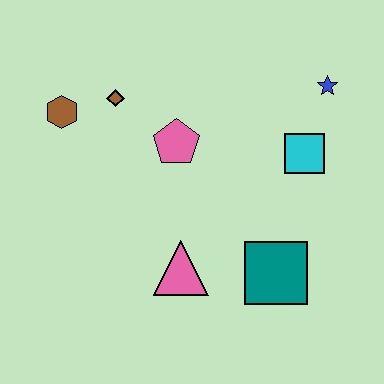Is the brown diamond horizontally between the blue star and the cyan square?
No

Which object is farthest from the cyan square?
The brown hexagon is farthest from the cyan square.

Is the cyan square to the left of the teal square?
No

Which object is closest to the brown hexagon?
The brown diamond is closest to the brown hexagon.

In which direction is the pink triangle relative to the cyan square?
The pink triangle is to the left of the cyan square.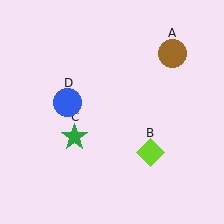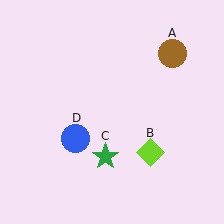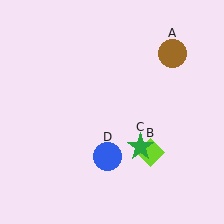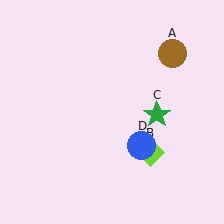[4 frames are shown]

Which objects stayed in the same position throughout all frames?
Brown circle (object A) and lime diamond (object B) remained stationary.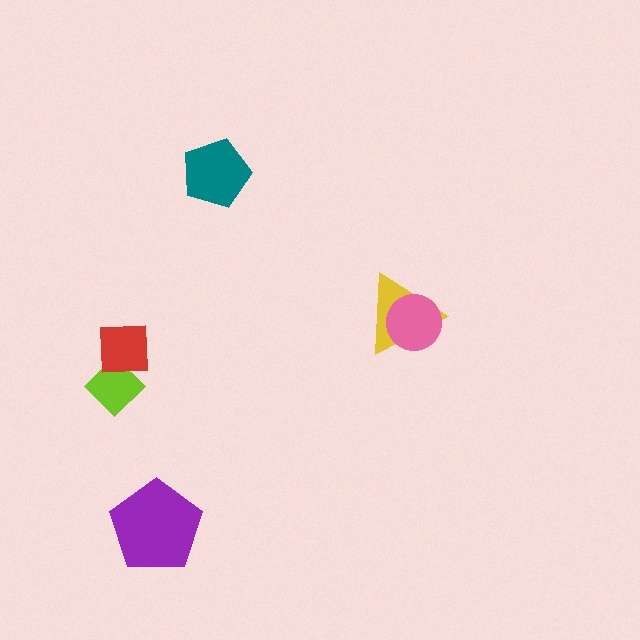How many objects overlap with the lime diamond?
1 object overlaps with the lime diamond.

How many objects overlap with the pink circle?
1 object overlaps with the pink circle.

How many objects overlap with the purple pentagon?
0 objects overlap with the purple pentagon.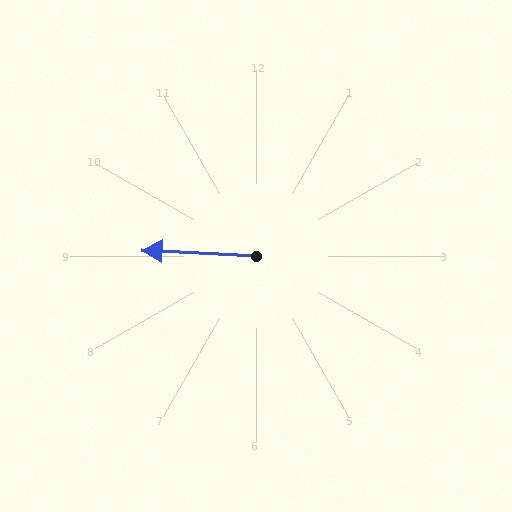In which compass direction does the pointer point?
West.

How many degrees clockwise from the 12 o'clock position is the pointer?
Approximately 273 degrees.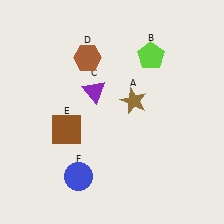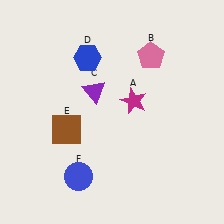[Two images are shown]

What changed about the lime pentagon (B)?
In Image 1, B is lime. In Image 2, it changed to pink.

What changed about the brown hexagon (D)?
In Image 1, D is brown. In Image 2, it changed to blue.